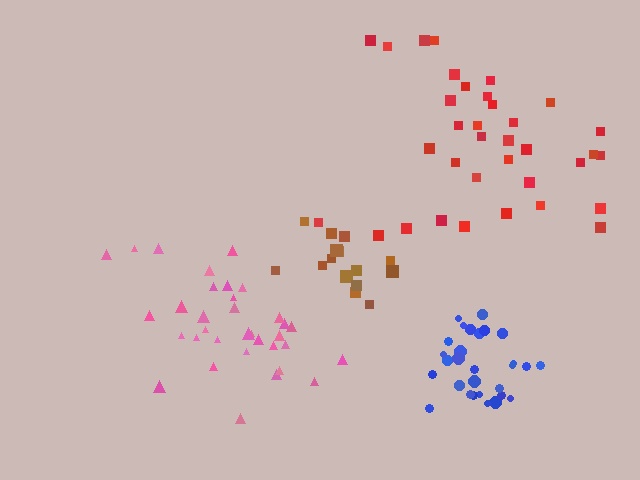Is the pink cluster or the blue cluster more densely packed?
Blue.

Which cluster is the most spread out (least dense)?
Red.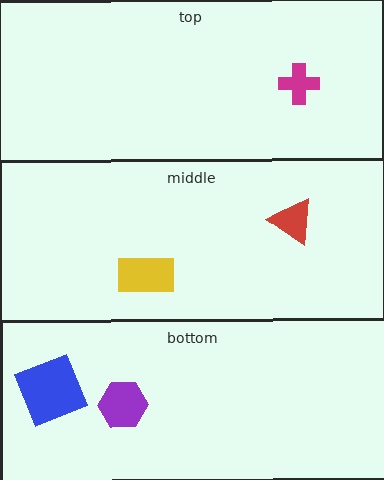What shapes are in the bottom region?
The blue square, the purple hexagon.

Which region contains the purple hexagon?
The bottom region.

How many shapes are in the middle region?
2.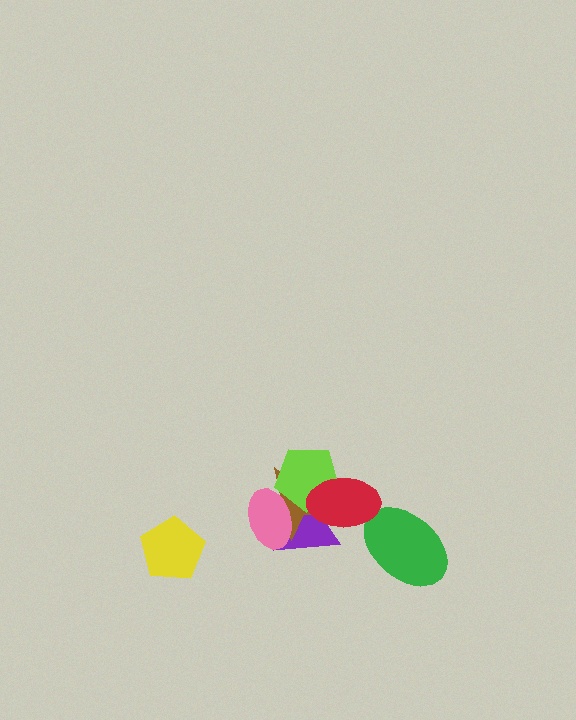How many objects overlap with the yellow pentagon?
0 objects overlap with the yellow pentagon.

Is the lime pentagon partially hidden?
Yes, it is partially covered by another shape.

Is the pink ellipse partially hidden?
Yes, it is partially covered by another shape.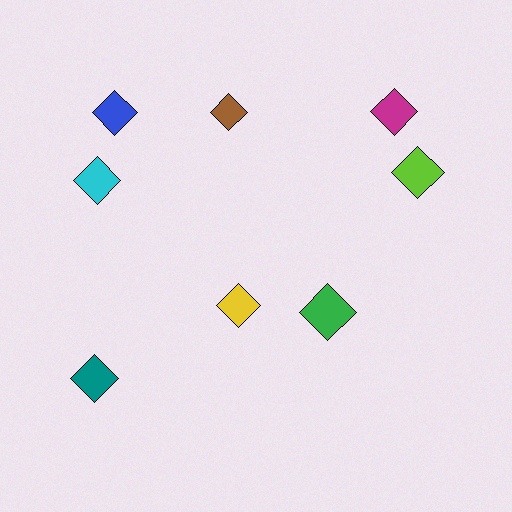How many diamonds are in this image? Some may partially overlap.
There are 8 diamonds.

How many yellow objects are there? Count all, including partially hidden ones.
There is 1 yellow object.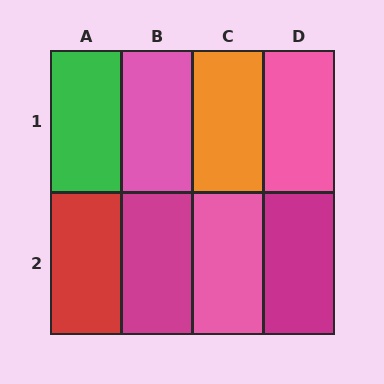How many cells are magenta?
2 cells are magenta.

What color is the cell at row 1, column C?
Orange.